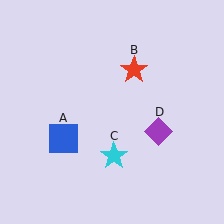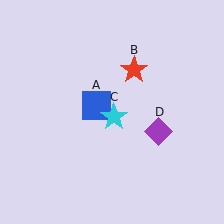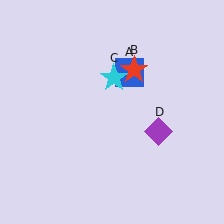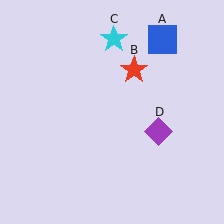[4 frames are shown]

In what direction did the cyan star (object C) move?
The cyan star (object C) moved up.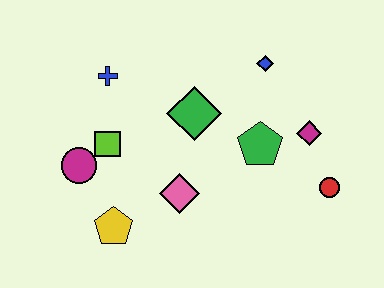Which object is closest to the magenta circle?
The lime square is closest to the magenta circle.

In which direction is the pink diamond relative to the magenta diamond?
The pink diamond is to the left of the magenta diamond.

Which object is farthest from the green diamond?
The red circle is farthest from the green diamond.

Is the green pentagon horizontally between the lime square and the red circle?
Yes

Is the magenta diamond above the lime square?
Yes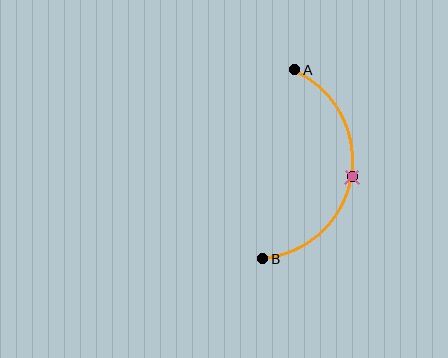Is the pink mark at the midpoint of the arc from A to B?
Yes. The pink mark lies on the arc at equal arc-length from both A and B — it is the arc midpoint.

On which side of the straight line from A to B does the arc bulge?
The arc bulges to the right of the straight line connecting A and B.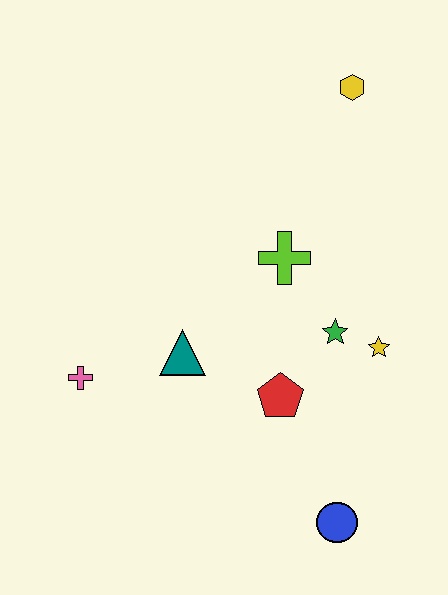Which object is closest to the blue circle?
The red pentagon is closest to the blue circle.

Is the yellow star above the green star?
No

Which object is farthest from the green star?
The pink cross is farthest from the green star.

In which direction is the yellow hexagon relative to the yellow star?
The yellow hexagon is above the yellow star.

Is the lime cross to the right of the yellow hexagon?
No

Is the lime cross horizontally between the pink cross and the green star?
Yes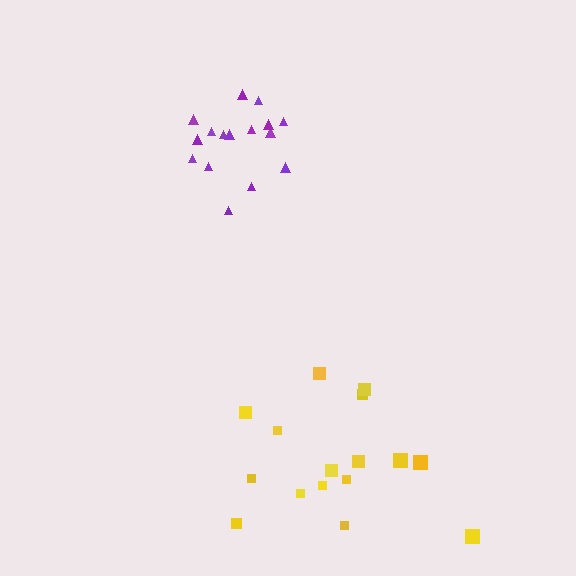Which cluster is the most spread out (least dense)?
Yellow.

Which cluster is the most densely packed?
Purple.